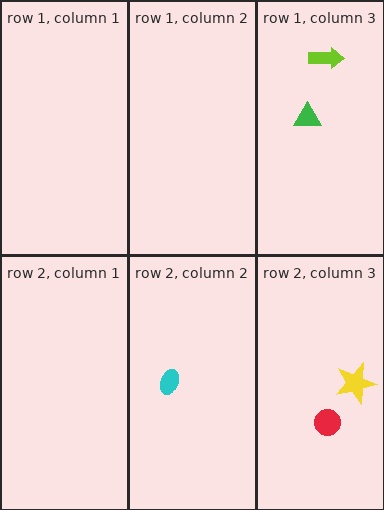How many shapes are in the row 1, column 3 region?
2.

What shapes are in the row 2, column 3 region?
The yellow star, the red circle.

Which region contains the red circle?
The row 2, column 3 region.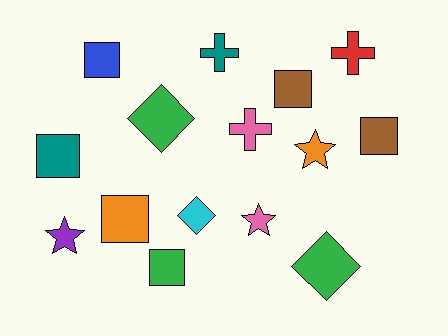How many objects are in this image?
There are 15 objects.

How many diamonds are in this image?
There are 3 diamonds.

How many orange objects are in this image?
There are 2 orange objects.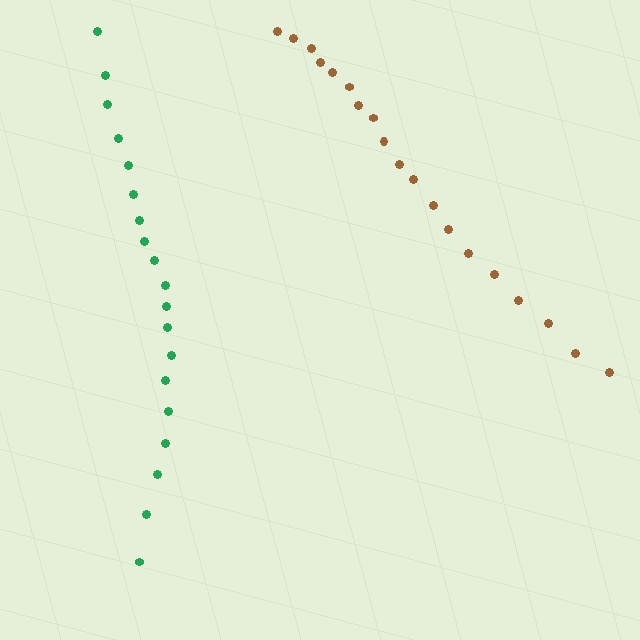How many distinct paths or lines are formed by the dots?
There are 2 distinct paths.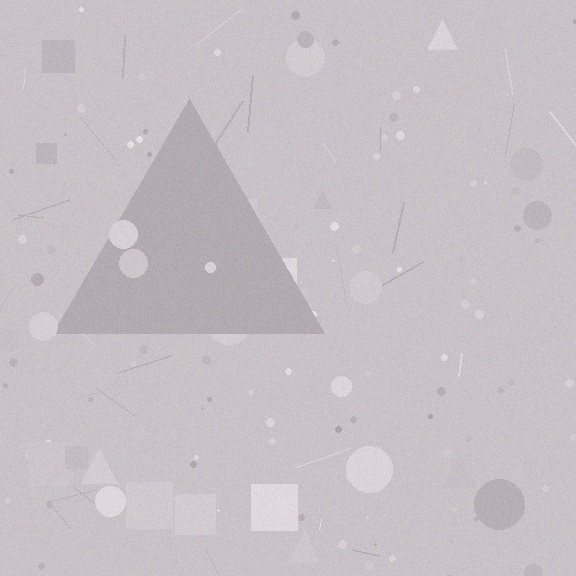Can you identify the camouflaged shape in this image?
The camouflaged shape is a triangle.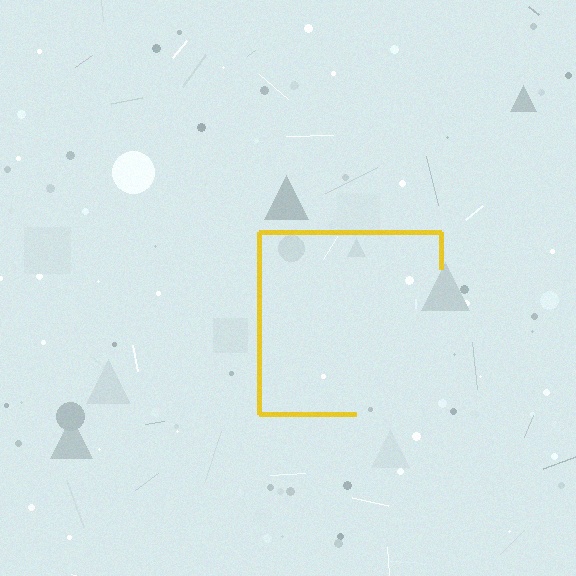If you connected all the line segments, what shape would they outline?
They would outline a square.